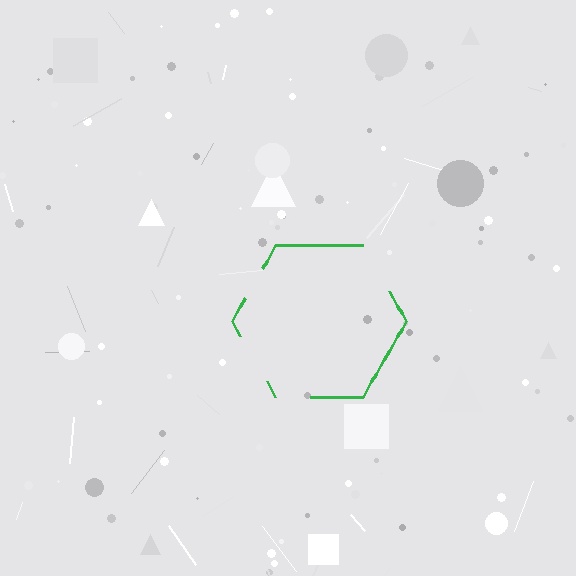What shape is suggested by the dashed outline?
The dashed outline suggests a hexagon.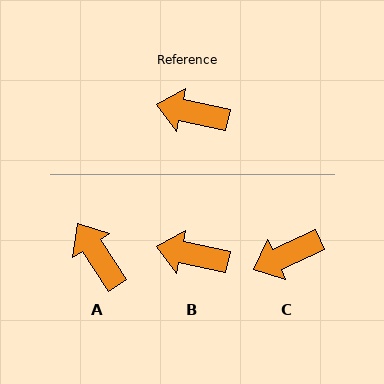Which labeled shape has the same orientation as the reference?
B.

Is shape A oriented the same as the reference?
No, it is off by about 45 degrees.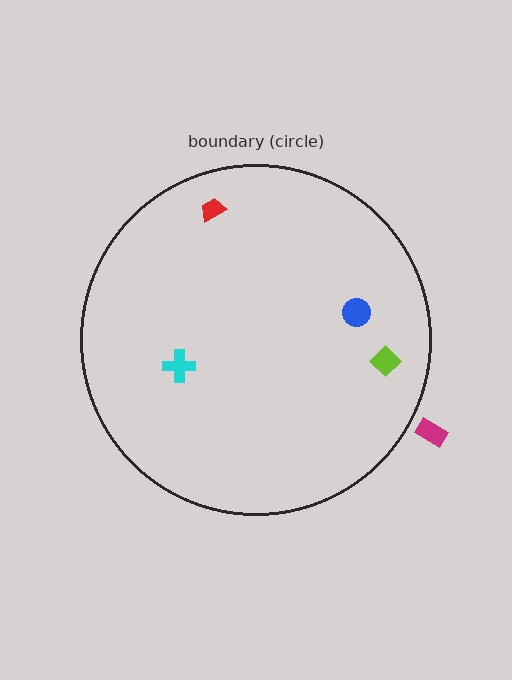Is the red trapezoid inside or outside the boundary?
Inside.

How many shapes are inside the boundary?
4 inside, 1 outside.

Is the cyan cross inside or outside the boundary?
Inside.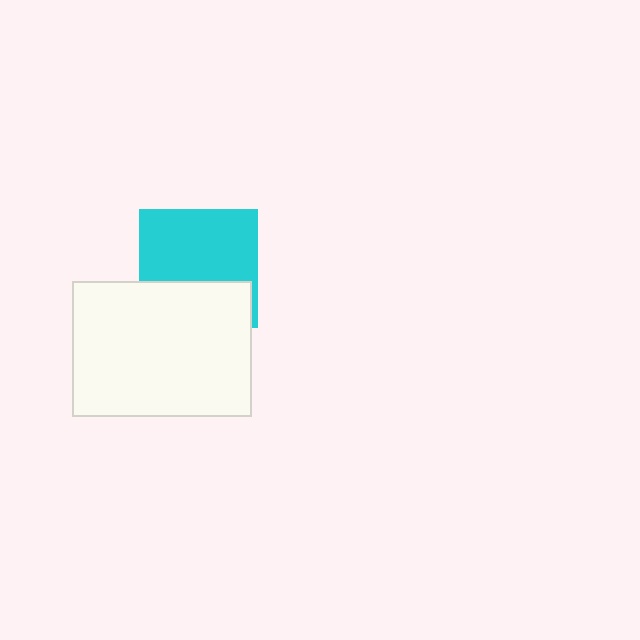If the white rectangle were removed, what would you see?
You would see the complete cyan square.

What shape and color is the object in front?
The object in front is a white rectangle.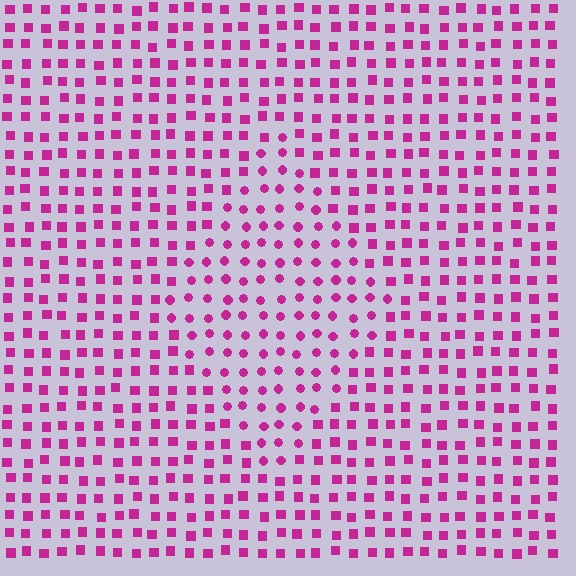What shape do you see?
I see a diamond.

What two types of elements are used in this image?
The image uses circles inside the diamond region and squares outside it.